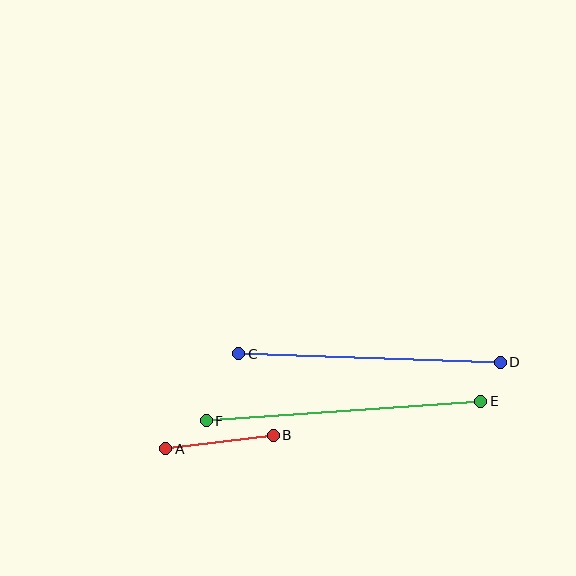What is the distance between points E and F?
The distance is approximately 275 pixels.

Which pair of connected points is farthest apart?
Points E and F are farthest apart.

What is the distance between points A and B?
The distance is approximately 108 pixels.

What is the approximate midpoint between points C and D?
The midpoint is at approximately (370, 358) pixels.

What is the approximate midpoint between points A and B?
The midpoint is at approximately (220, 442) pixels.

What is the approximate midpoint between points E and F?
The midpoint is at approximately (343, 411) pixels.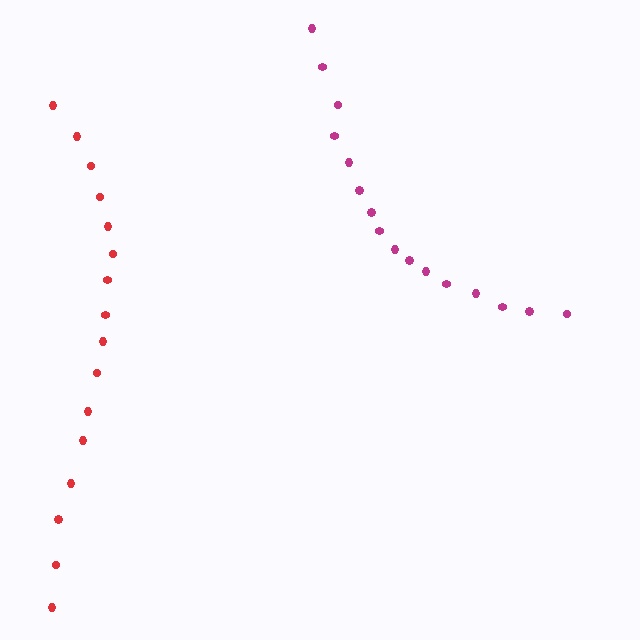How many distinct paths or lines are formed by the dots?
There are 2 distinct paths.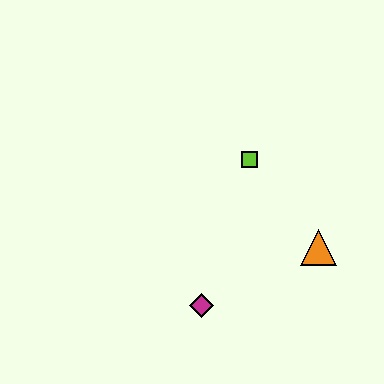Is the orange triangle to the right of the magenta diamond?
Yes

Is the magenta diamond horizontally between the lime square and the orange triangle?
No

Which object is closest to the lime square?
The orange triangle is closest to the lime square.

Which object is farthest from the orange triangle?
The magenta diamond is farthest from the orange triangle.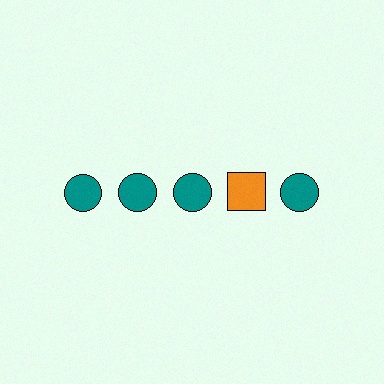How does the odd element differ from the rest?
It differs in both color (orange instead of teal) and shape (square instead of circle).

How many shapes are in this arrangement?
There are 5 shapes arranged in a grid pattern.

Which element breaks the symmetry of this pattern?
The orange square in the top row, second from right column breaks the symmetry. All other shapes are teal circles.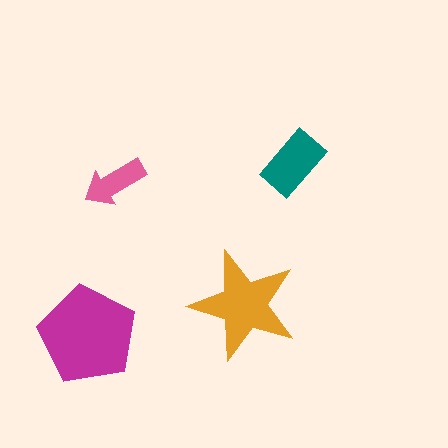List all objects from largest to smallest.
The magenta pentagon, the orange star, the teal rectangle, the pink arrow.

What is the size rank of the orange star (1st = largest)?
2nd.